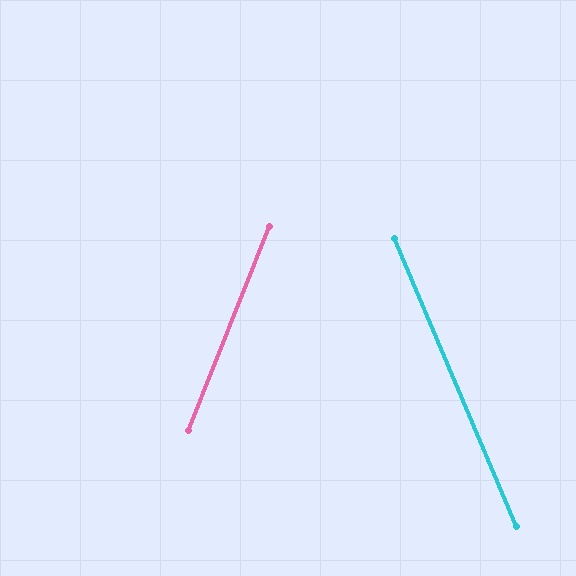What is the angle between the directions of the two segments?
Approximately 45 degrees.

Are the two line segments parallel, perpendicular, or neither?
Neither parallel nor perpendicular — they differ by about 45°.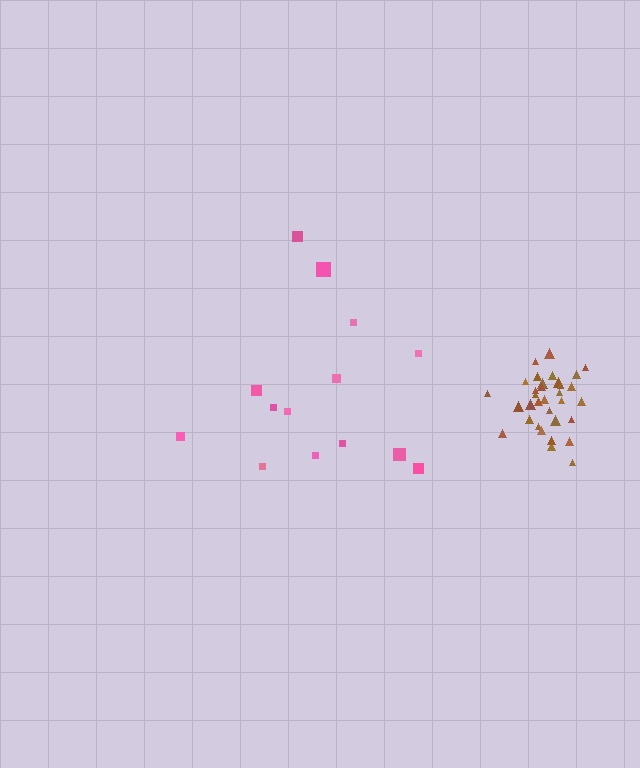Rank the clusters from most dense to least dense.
brown, pink.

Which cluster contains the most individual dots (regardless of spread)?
Brown (34).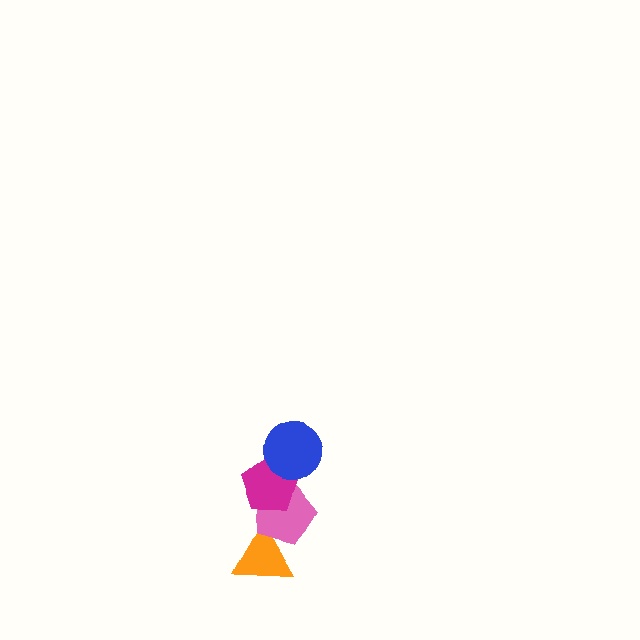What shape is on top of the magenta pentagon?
The blue circle is on top of the magenta pentagon.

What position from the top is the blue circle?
The blue circle is 1st from the top.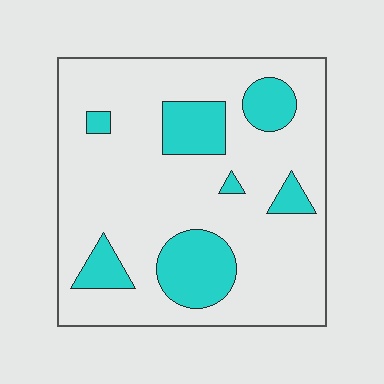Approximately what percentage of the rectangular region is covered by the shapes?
Approximately 20%.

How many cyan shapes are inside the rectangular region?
7.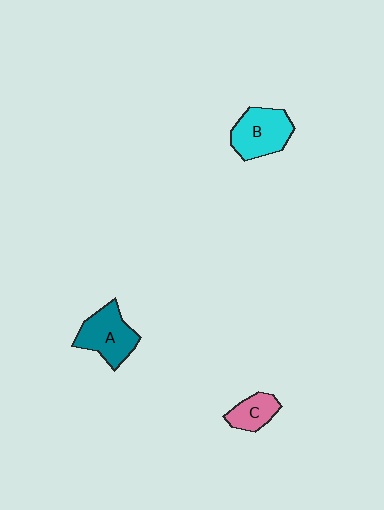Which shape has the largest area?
Shape B (cyan).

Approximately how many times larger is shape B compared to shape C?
Approximately 1.7 times.